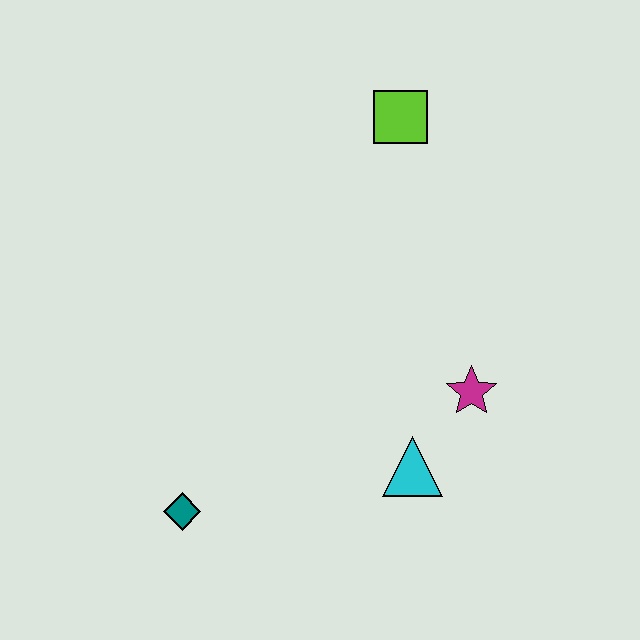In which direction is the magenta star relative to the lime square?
The magenta star is below the lime square.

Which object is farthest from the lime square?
The teal diamond is farthest from the lime square.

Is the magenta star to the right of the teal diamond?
Yes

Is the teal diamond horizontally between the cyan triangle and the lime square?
No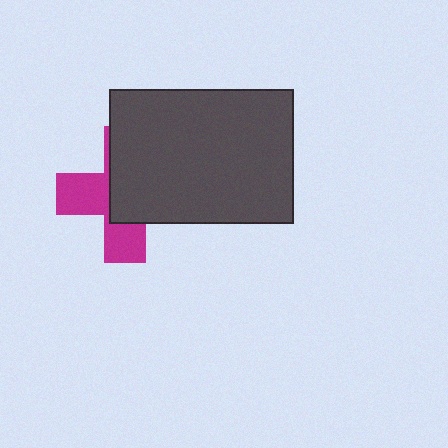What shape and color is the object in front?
The object in front is a dark gray rectangle.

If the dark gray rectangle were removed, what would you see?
You would see the complete magenta cross.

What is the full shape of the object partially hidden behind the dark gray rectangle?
The partially hidden object is a magenta cross.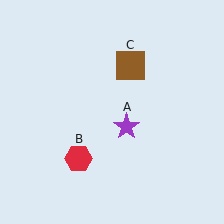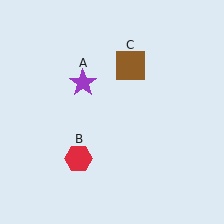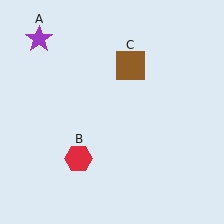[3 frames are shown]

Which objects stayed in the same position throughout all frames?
Red hexagon (object B) and brown square (object C) remained stationary.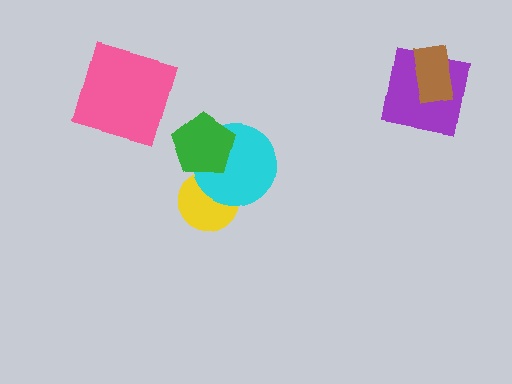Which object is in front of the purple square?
The brown rectangle is in front of the purple square.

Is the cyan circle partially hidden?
Yes, it is partially covered by another shape.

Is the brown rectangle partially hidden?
No, no other shape covers it.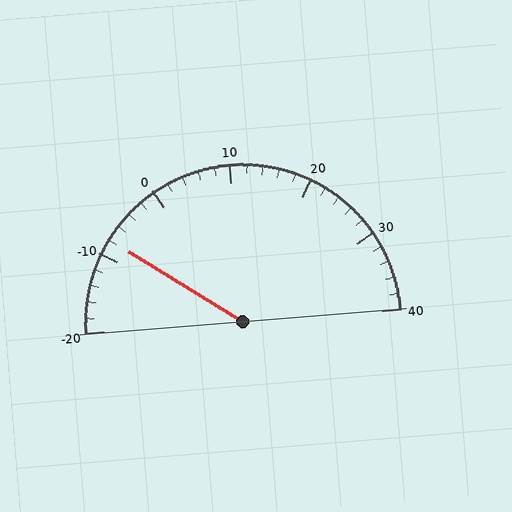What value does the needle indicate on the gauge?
The needle indicates approximately -8.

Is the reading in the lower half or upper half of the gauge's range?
The reading is in the lower half of the range (-20 to 40).